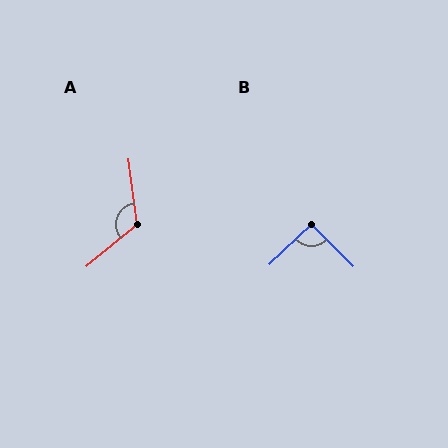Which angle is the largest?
A, at approximately 122 degrees.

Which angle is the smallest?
B, at approximately 92 degrees.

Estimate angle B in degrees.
Approximately 92 degrees.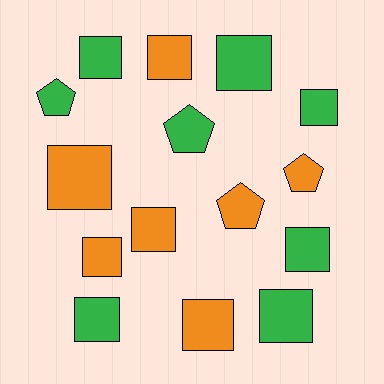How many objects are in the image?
There are 15 objects.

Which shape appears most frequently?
Square, with 11 objects.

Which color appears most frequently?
Green, with 8 objects.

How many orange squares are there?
There are 5 orange squares.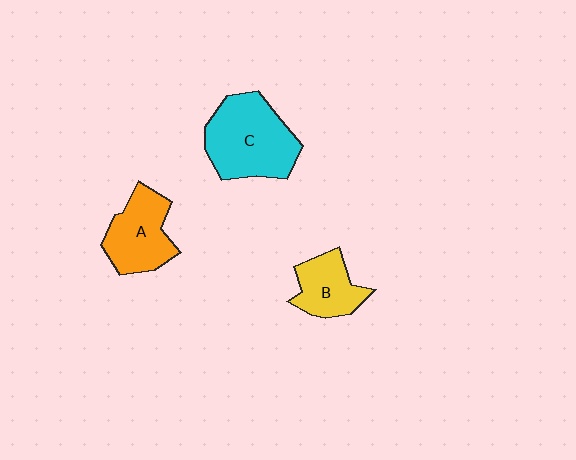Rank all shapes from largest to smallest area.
From largest to smallest: C (cyan), A (orange), B (yellow).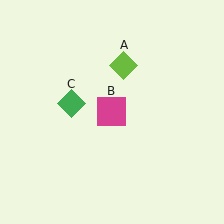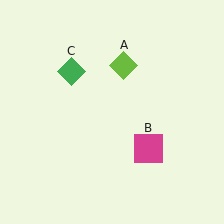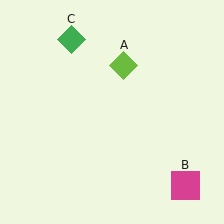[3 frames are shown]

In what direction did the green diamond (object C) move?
The green diamond (object C) moved up.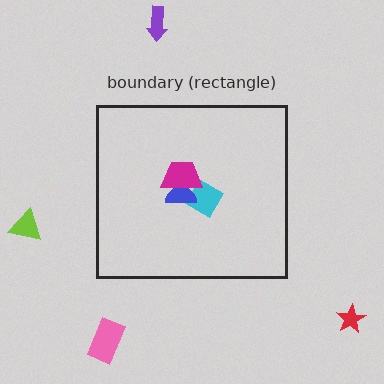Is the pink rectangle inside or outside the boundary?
Outside.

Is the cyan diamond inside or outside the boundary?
Inside.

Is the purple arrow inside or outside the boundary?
Outside.